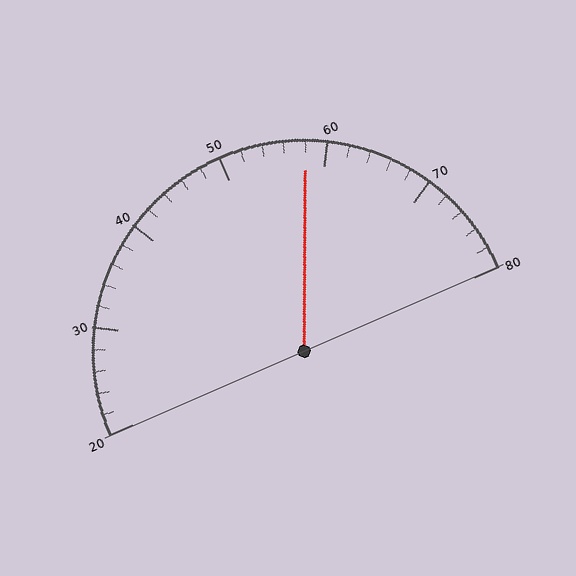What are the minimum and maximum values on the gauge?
The gauge ranges from 20 to 80.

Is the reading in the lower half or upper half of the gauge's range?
The reading is in the upper half of the range (20 to 80).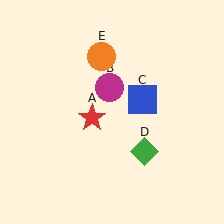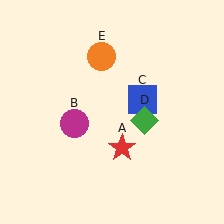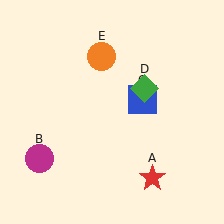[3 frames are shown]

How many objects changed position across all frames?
3 objects changed position: red star (object A), magenta circle (object B), green diamond (object D).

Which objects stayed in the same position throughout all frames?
Blue square (object C) and orange circle (object E) remained stationary.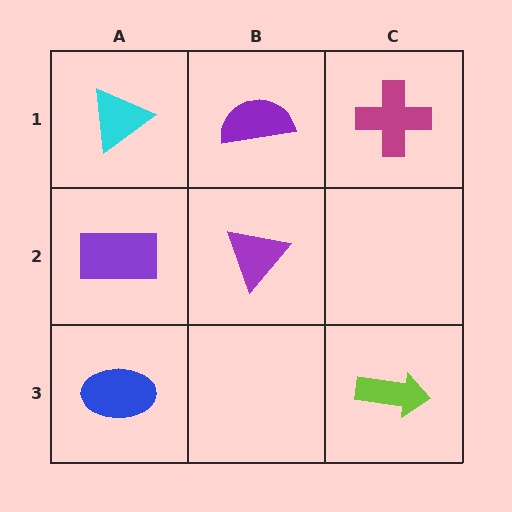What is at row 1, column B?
A purple semicircle.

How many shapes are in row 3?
2 shapes.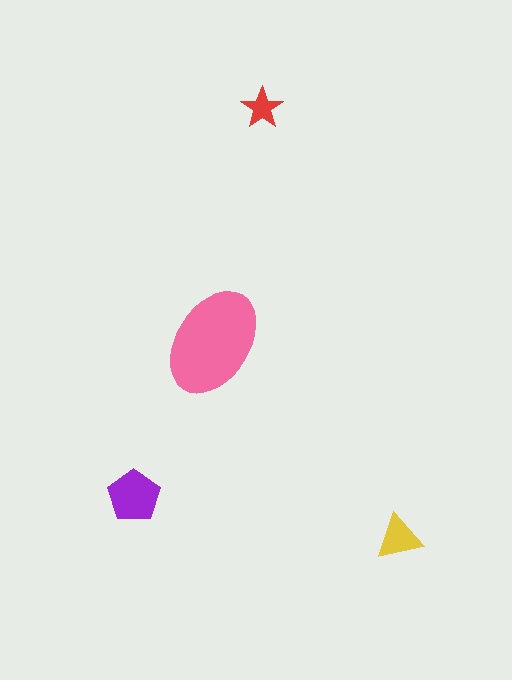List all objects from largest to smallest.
The pink ellipse, the purple pentagon, the yellow triangle, the red star.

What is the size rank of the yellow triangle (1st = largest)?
3rd.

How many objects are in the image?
There are 4 objects in the image.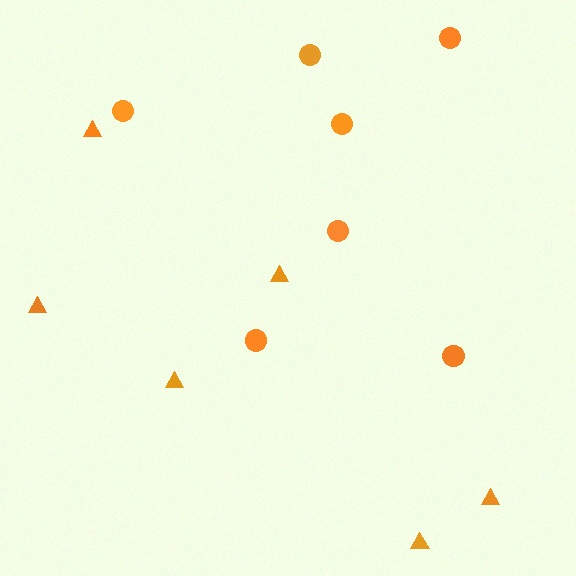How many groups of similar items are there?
There are 2 groups: one group of triangles (6) and one group of circles (7).